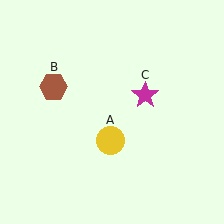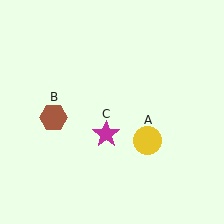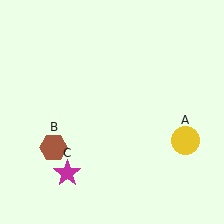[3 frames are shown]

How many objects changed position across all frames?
3 objects changed position: yellow circle (object A), brown hexagon (object B), magenta star (object C).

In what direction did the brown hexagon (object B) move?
The brown hexagon (object B) moved down.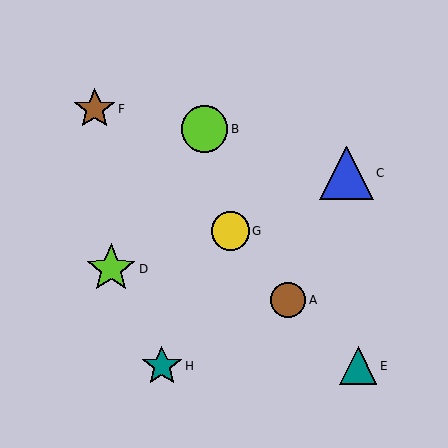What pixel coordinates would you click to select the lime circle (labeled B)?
Click at (205, 129) to select the lime circle B.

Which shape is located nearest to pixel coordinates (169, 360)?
The teal star (labeled H) at (162, 366) is nearest to that location.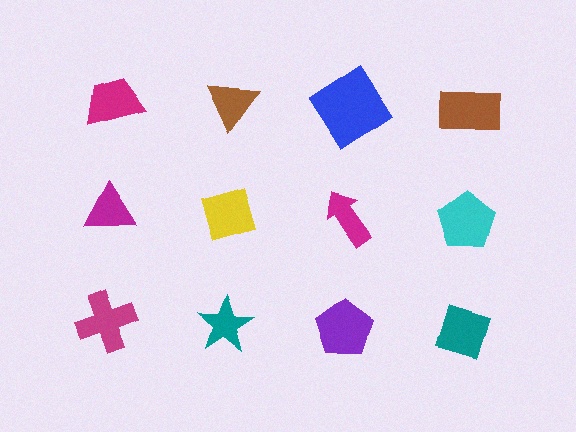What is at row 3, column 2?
A teal star.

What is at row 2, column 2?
A yellow diamond.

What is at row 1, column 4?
A brown rectangle.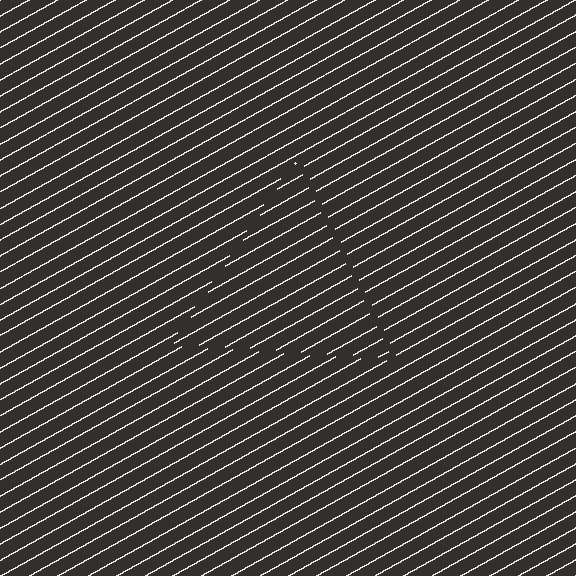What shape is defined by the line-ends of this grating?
An illusory triangle. The interior of the shape contains the same grating, shifted by half a period — the contour is defined by the phase discontinuity where line-ends from the inner and outer gratings abut.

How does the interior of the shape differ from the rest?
The interior of the shape contains the same grating, shifted by half a period — the contour is defined by the phase discontinuity where line-ends from the inner and outer gratings abut.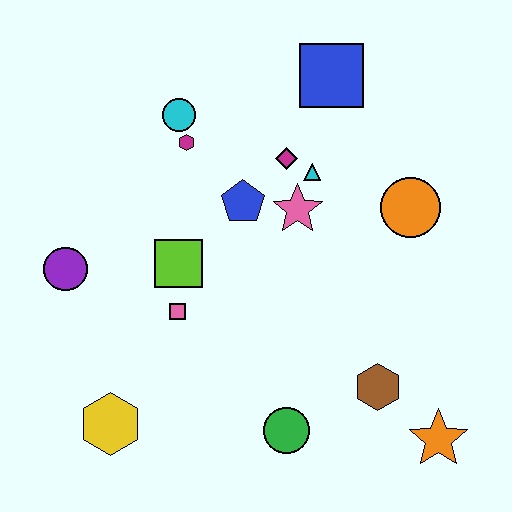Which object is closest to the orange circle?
The cyan triangle is closest to the orange circle.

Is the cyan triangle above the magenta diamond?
No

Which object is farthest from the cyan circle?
The orange star is farthest from the cyan circle.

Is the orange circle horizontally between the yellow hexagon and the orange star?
Yes